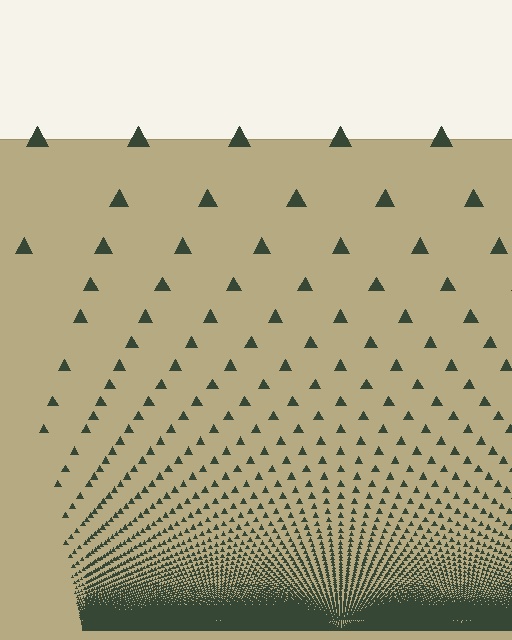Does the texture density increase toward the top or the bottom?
Density increases toward the bottom.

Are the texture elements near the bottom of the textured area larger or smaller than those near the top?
Smaller. The gradient is inverted — elements near the bottom are smaller and denser.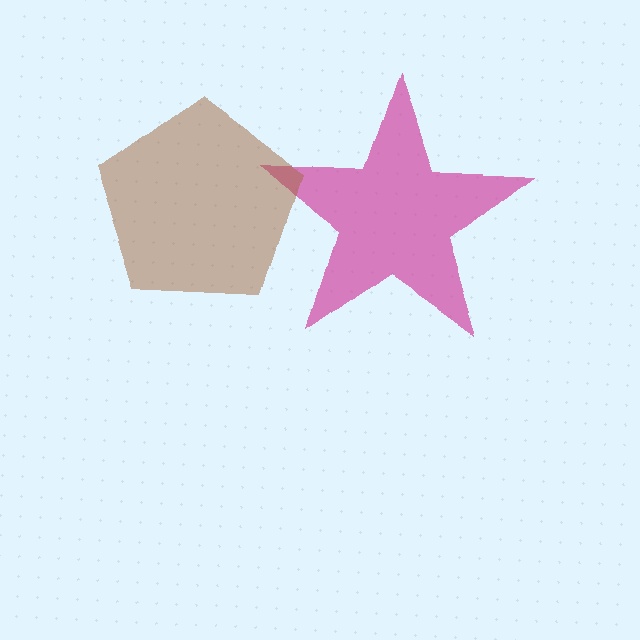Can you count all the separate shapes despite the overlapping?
Yes, there are 2 separate shapes.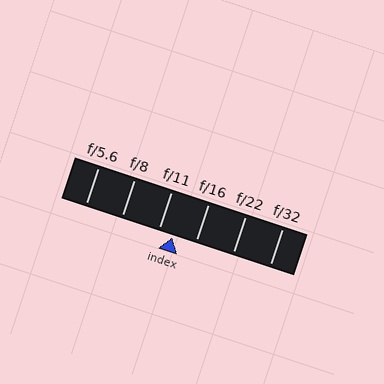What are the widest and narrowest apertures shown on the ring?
The widest aperture shown is f/5.6 and the narrowest is f/32.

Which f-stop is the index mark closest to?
The index mark is closest to f/11.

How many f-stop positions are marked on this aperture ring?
There are 6 f-stop positions marked.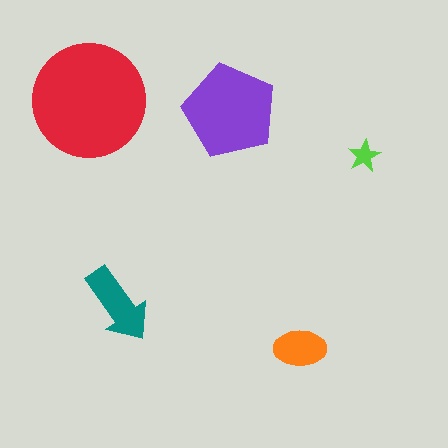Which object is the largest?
The red circle.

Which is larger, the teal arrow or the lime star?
The teal arrow.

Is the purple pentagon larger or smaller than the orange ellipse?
Larger.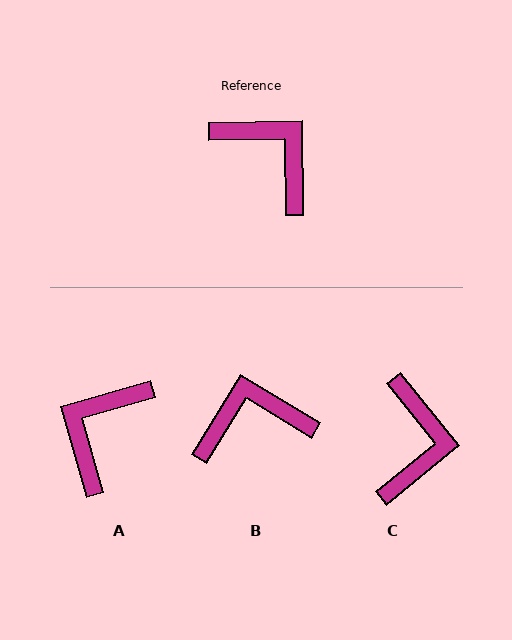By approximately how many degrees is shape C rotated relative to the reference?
Approximately 52 degrees clockwise.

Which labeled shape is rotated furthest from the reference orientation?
A, about 105 degrees away.